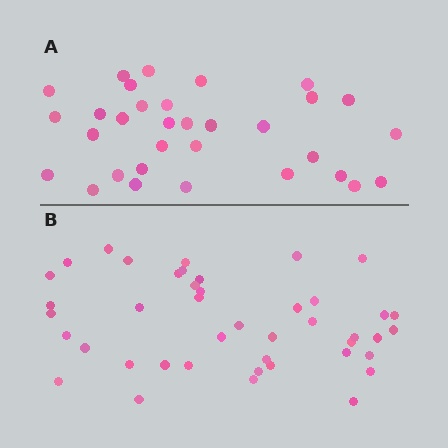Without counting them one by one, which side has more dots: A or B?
Region B (the bottom region) has more dots.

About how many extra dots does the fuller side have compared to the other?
Region B has roughly 12 or so more dots than region A.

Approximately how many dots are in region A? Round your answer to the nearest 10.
About 30 dots. (The exact count is 32, which rounds to 30.)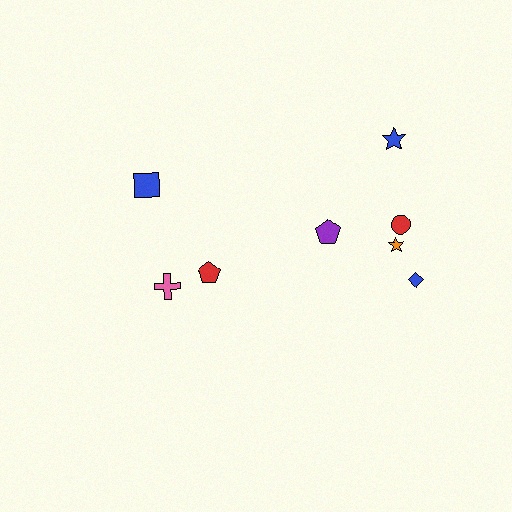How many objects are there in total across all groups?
There are 8 objects.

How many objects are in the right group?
There are 5 objects.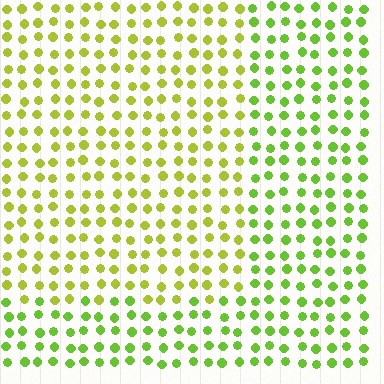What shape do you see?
I see a rectangle.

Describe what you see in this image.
The image is filled with small lime elements in a uniform arrangement. A rectangle-shaped region is visible where the elements are tinted to a slightly different hue, forming a subtle color boundary.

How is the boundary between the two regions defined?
The boundary is defined purely by a slight shift in hue (about 26 degrees). Spacing, size, and orientation are identical on both sides.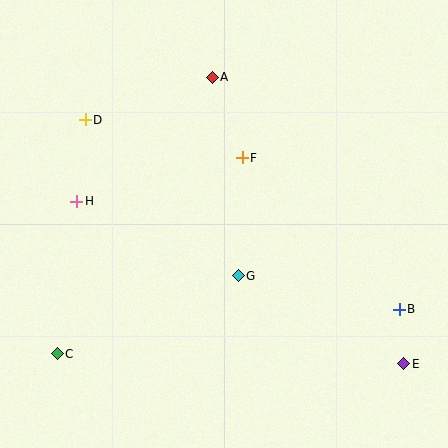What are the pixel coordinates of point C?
Point C is at (57, 354).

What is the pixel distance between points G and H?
The distance between G and H is 178 pixels.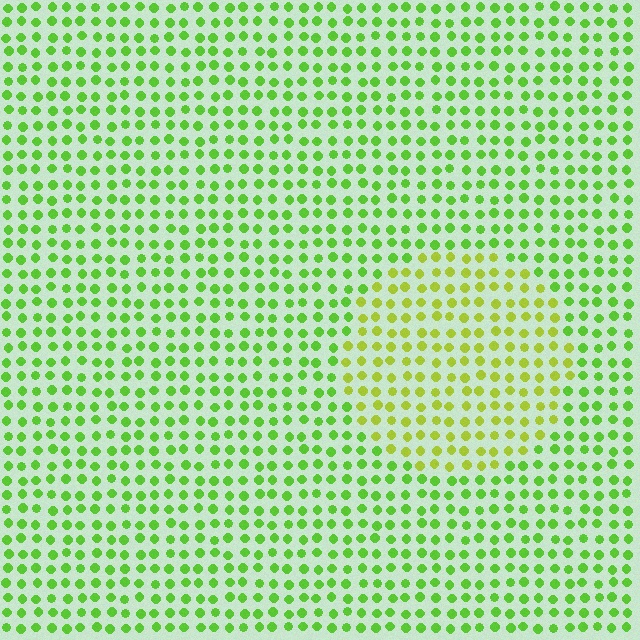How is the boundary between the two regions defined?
The boundary is defined purely by a slight shift in hue (about 30 degrees). Spacing, size, and orientation are identical on both sides.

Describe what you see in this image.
The image is filled with small lime elements in a uniform arrangement. A circle-shaped region is visible where the elements are tinted to a slightly different hue, forming a subtle color boundary.